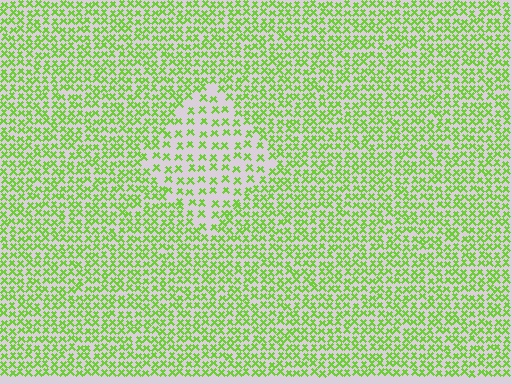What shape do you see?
I see a diamond.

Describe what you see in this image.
The image contains small lime elements arranged at two different densities. A diamond-shaped region is visible where the elements are less densely packed than the surrounding area.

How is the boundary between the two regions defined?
The boundary is defined by a change in element density (approximately 1.9x ratio). All elements are the same color, size, and shape.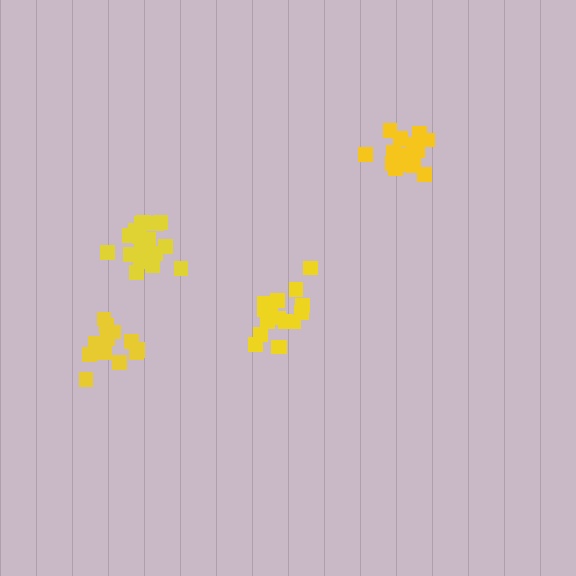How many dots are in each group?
Group 1: 17 dots, Group 2: 14 dots, Group 3: 16 dots, Group 4: 18 dots (65 total).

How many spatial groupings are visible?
There are 4 spatial groupings.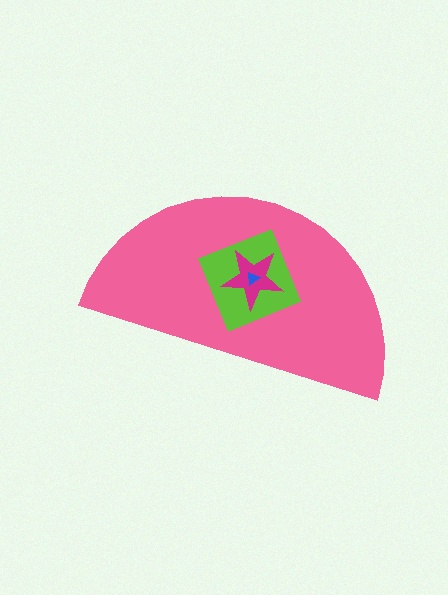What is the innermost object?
The blue triangle.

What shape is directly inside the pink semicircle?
The lime diamond.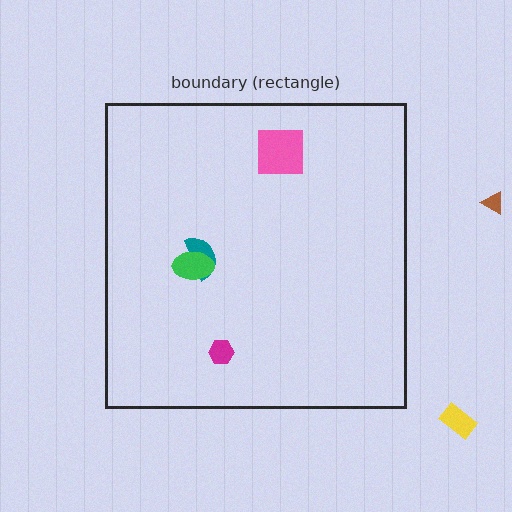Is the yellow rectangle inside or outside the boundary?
Outside.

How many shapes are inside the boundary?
4 inside, 2 outside.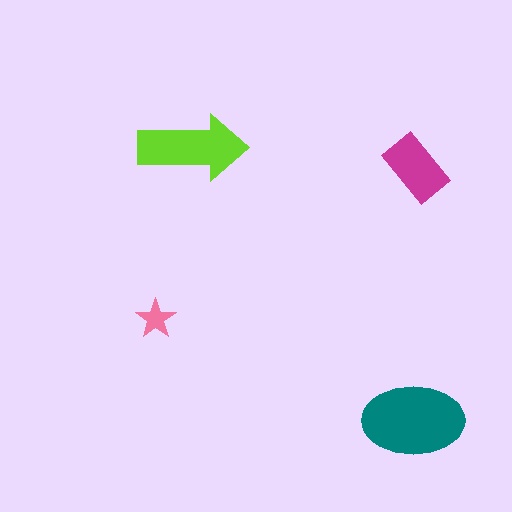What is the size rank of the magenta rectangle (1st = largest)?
3rd.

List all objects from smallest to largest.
The pink star, the magenta rectangle, the lime arrow, the teal ellipse.